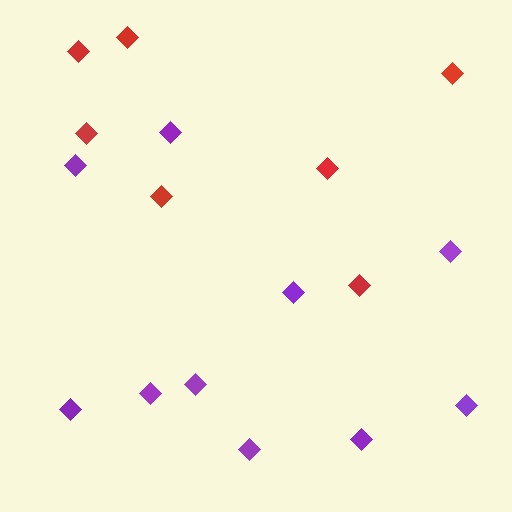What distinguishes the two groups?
There are 2 groups: one group of purple diamonds (10) and one group of red diamonds (7).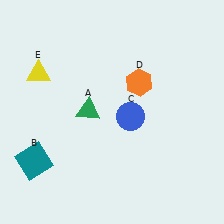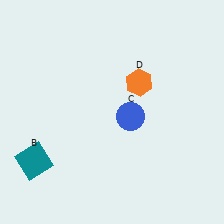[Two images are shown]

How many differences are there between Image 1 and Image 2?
There are 2 differences between the two images.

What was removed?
The yellow triangle (E), the green triangle (A) were removed in Image 2.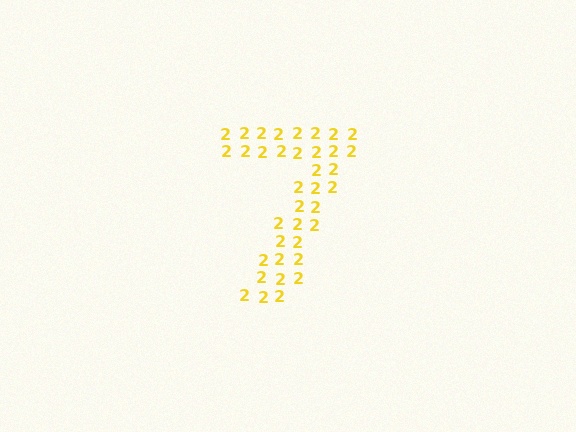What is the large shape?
The large shape is the digit 7.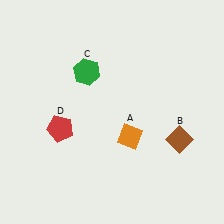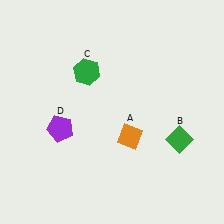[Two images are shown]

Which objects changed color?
B changed from brown to green. D changed from red to purple.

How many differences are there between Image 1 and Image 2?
There are 2 differences between the two images.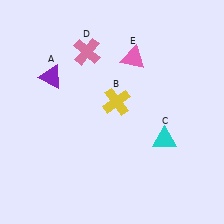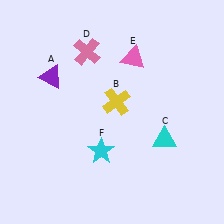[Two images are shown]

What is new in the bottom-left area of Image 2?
A cyan star (F) was added in the bottom-left area of Image 2.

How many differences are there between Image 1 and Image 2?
There is 1 difference between the two images.